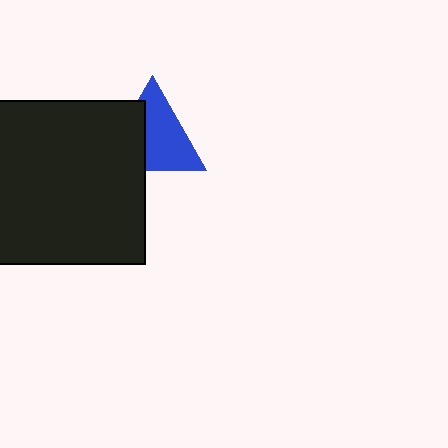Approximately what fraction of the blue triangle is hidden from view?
Roughly 38% of the blue triangle is hidden behind the black square.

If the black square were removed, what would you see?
You would see the complete blue triangle.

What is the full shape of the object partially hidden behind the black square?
The partially hidden object is a blue triangle.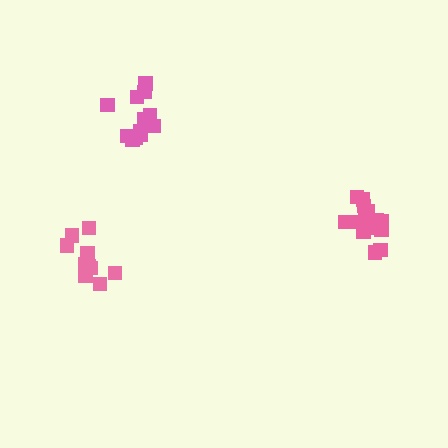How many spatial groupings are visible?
There are 3 spatial groupings.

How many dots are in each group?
Group 1: 10 dots, Group 2: 12 dots, Group 3: 14 dots (36 total).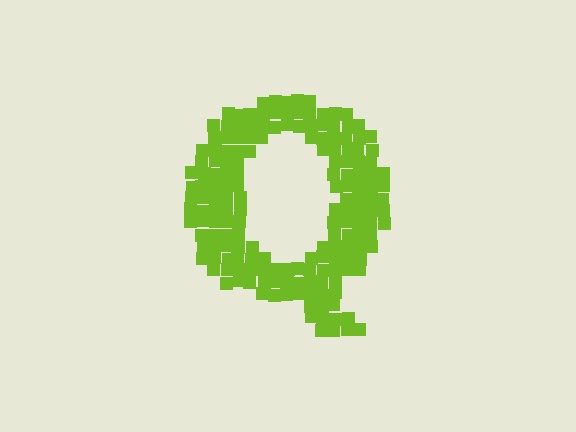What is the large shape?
The large shape is the letter Q.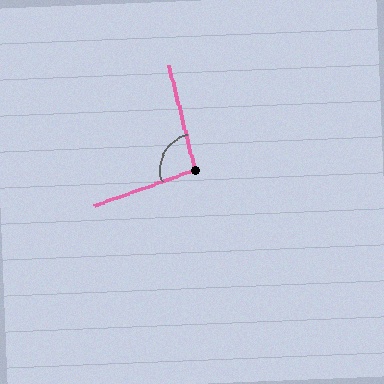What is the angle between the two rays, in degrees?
Approximately 95 degrees.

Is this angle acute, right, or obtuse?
It is obtuse.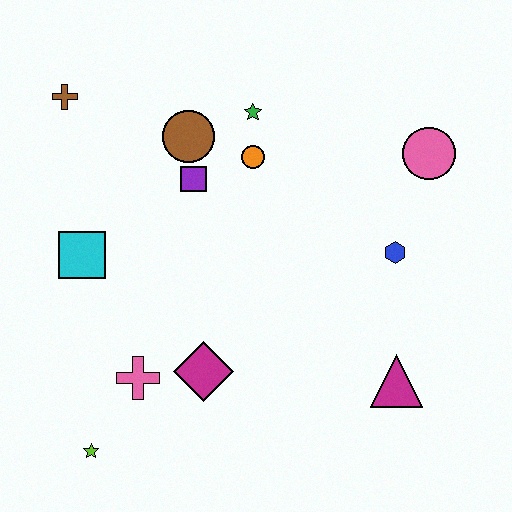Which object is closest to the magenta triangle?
The blue hexagon is closest to the magenta triangle.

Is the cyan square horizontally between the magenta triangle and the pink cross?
No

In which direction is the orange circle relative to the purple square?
The orange circle is to the right of the purple square.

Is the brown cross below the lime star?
No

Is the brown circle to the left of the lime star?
No